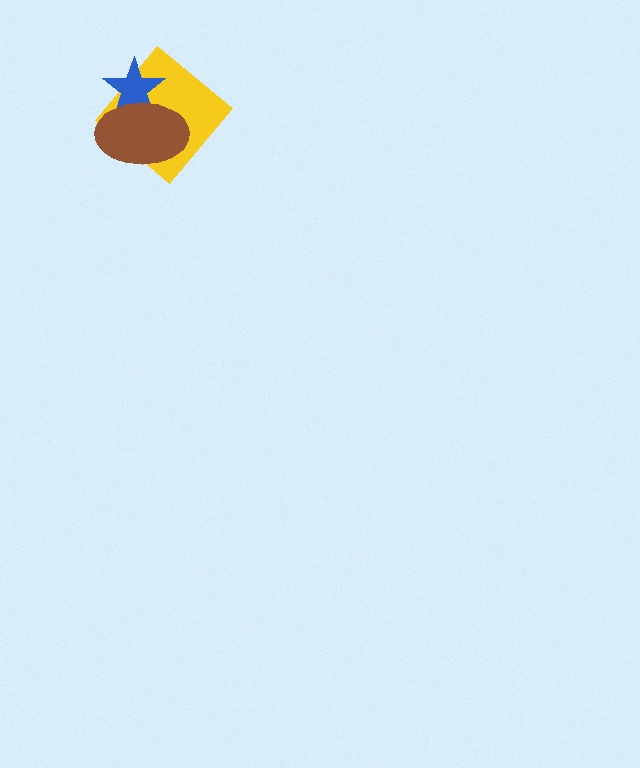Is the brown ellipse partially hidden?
No, no other shape covers it.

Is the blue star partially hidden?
Yes, it is partially covered by another shape.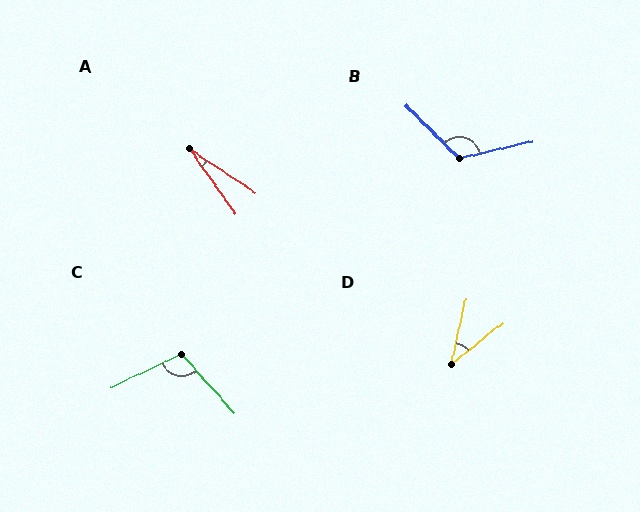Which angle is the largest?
B, at approximately 122 degrees.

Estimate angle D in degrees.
Approximately 39 degrees.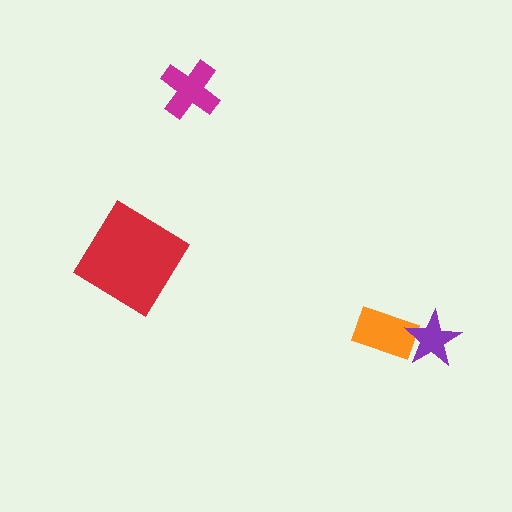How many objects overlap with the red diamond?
0 objects overlap with the red diamond.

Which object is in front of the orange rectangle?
The purple star is in front of the orange rectangle.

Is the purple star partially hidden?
No, no other shape covers it.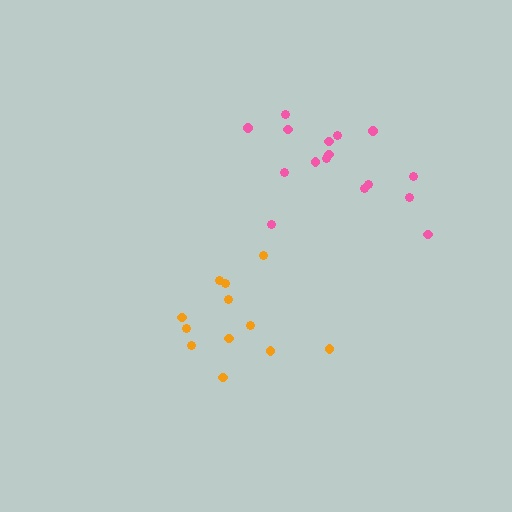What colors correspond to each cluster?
The clusters are colored: orange, pink.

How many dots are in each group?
Group 1: 12 dots, Group 2: 16 dots (28 total).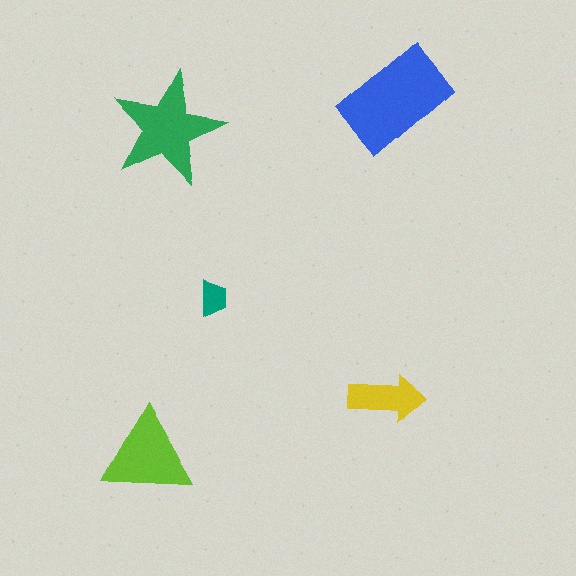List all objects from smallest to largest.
The teal trapezoid, the yellow arrow, the lime triangle, the green star, the blue rectangle.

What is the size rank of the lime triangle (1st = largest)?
3rd.